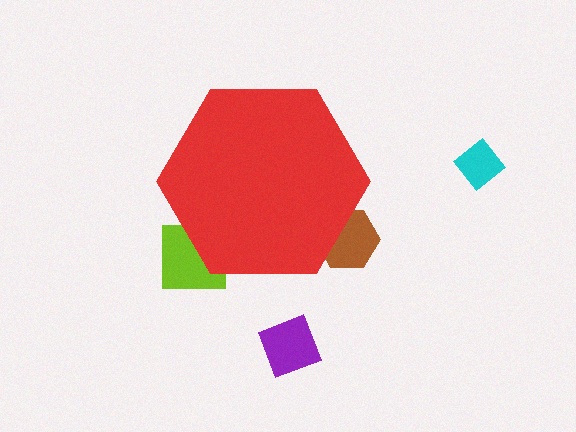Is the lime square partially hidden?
Yes, the lime square is partially hidden behind the red hexagon.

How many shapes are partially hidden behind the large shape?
2 shapes are partially hidden.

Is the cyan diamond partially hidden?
No, the cyan diamond is fully visible.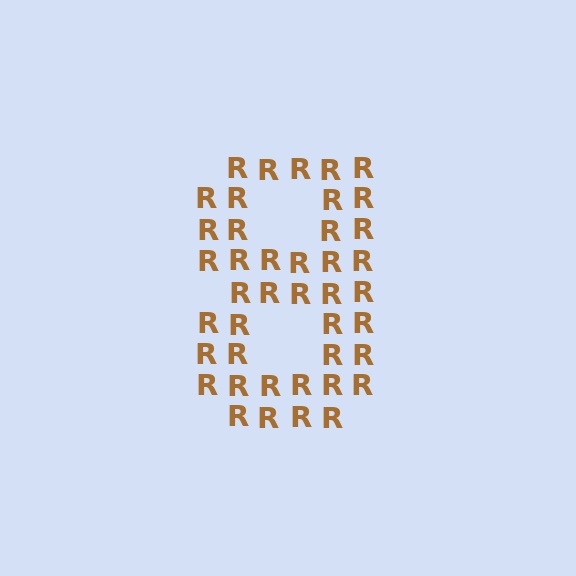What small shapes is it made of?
It is made of small letter R's.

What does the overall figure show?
The overall figure shows the digit 8.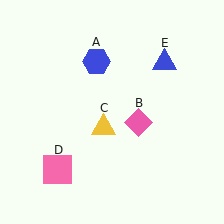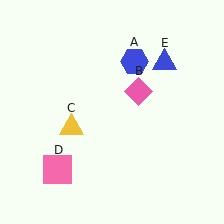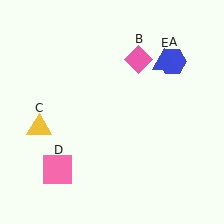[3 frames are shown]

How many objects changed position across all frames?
3 objects changed position: blue hexagon (object A), pink diamond (object B), yellow triangle (object C).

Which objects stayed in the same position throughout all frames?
Pink square (object D) and blue triangle (object E) remained stationary.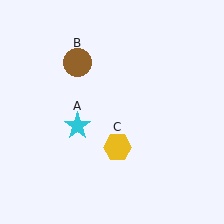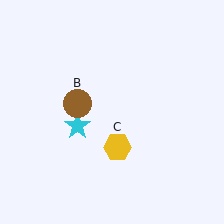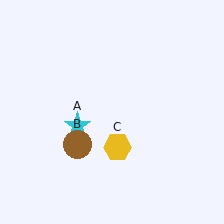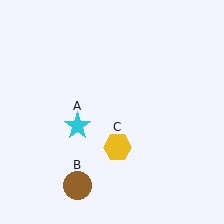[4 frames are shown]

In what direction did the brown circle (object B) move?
The brown circle (object B) moved down.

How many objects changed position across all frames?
1 object changed position: brown circle (object B).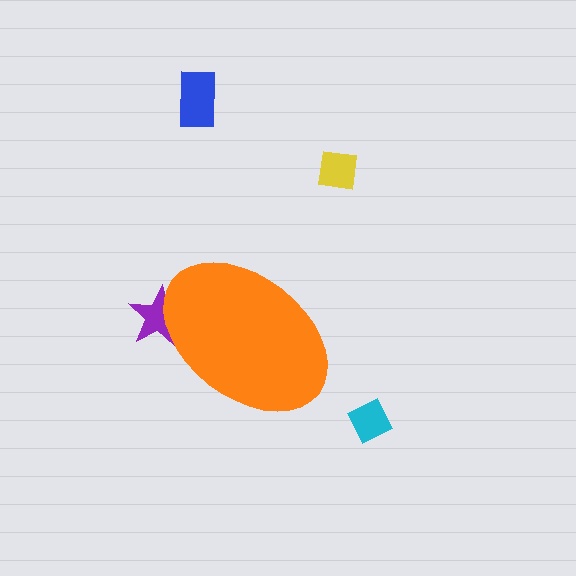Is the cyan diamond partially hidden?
No, the cyan diamond is fully visible.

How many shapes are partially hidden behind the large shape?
1 shape is partially hidden.